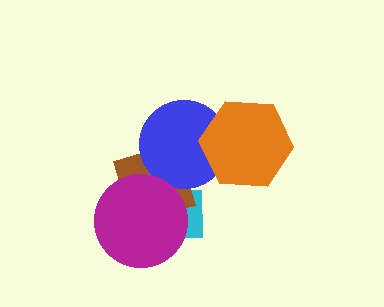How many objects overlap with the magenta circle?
2 objects overlap with the magenta circle.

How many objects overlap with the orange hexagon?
1 object overlaps with the orange hexagon.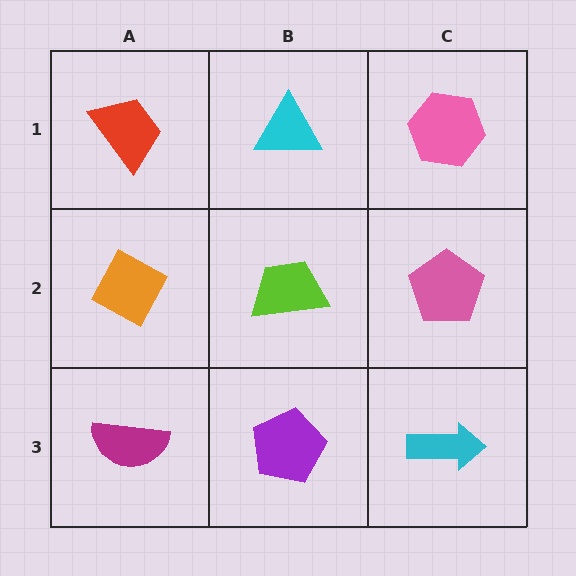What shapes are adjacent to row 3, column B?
A lime trapezoid (row 2, column B), a magenta semicircle (row 3, column A), a cyan arrow (row 3, column C).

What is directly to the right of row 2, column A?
A lime trapezoid.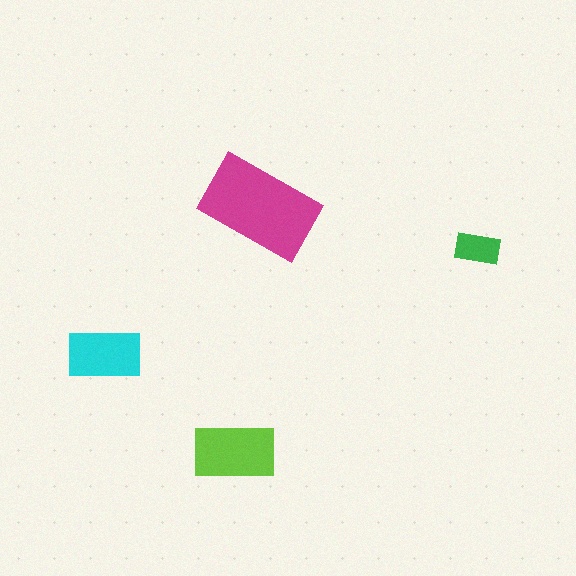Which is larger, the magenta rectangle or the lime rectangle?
The magenta one.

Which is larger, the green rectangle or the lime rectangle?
The lime one.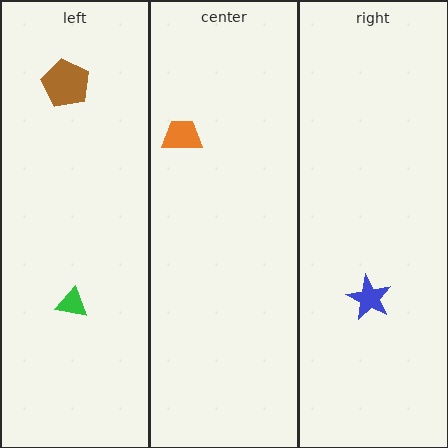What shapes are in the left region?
The green triangle, the brown pentagon.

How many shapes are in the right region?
1.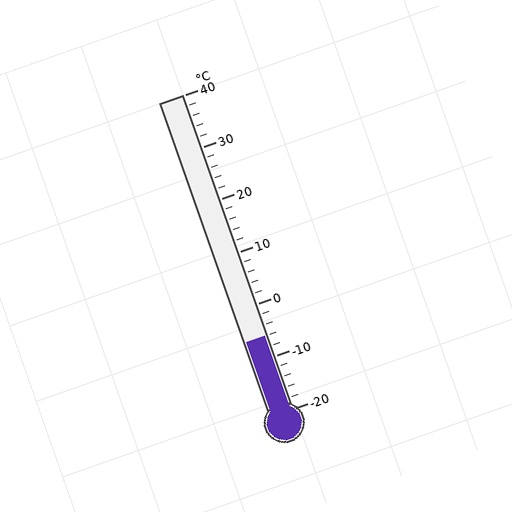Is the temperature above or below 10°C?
The temperature is below 10°C.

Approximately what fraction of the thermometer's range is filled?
The thermometer is filled to approximately 25% of its range.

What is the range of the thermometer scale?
The thermometer scale ranges from -20°C to 40°C.